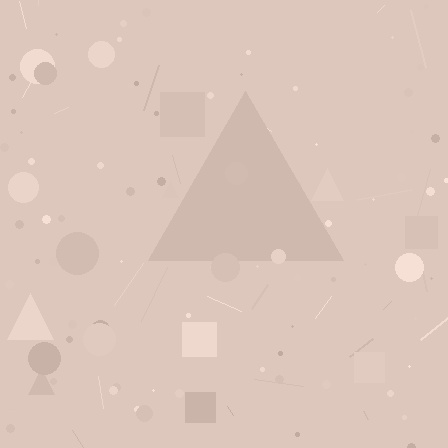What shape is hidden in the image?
A triangle is hidden in the image.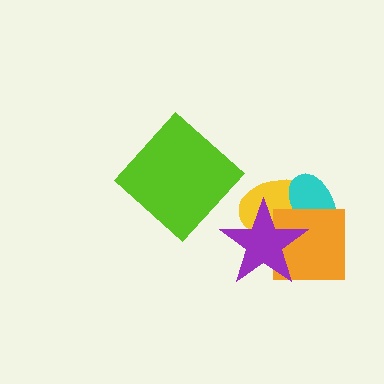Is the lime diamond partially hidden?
No, no other shape covers it.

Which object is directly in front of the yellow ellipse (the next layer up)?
The cyan ellipse is directly in front of the yellow ellipse.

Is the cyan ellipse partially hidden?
Yes, it is partially covered by another shape.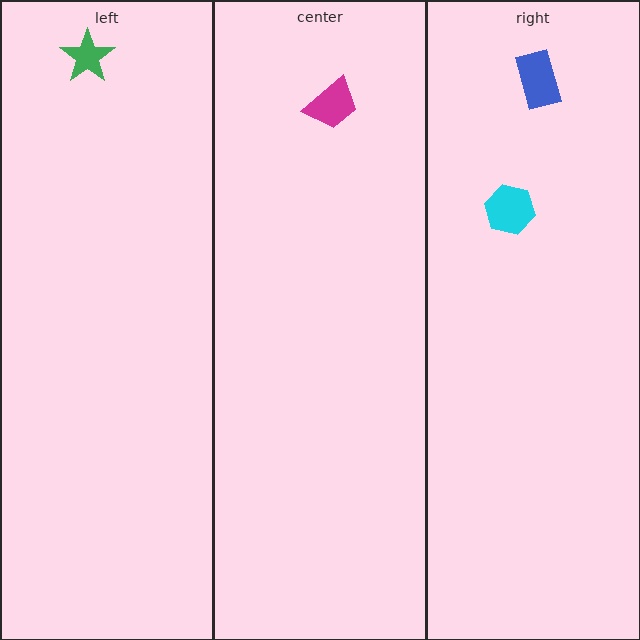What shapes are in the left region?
The green star.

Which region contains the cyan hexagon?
The right region.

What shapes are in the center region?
The magenta trapezoid.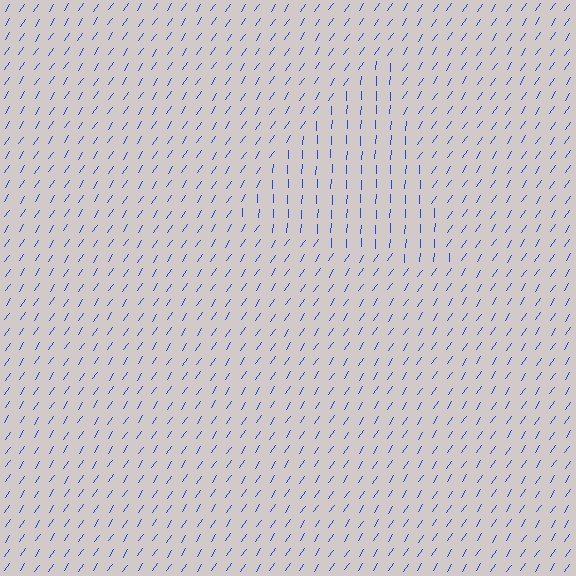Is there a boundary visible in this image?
Yes, there is a texture boundary formed by a change in line orientation.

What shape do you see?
I see a triangle.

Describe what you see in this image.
The image is filled with small blue line segments. A triangle region in the image has lines oriented differently from the surrounding lines, creating a visible texture boundary.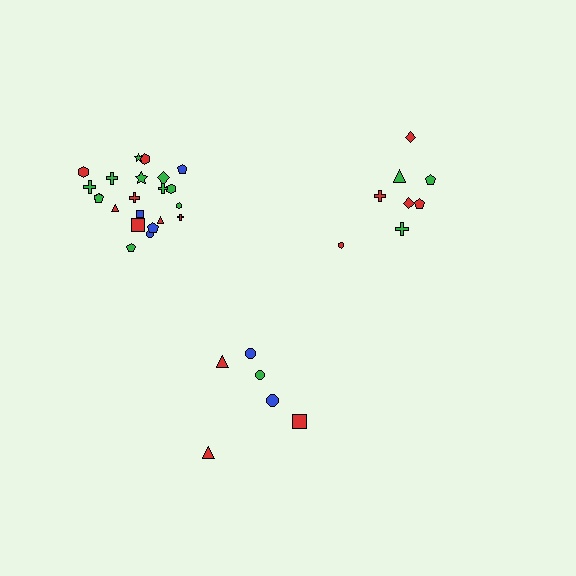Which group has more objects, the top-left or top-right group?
The top-left group.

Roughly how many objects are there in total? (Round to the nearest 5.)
Roughly 35 objects in total.